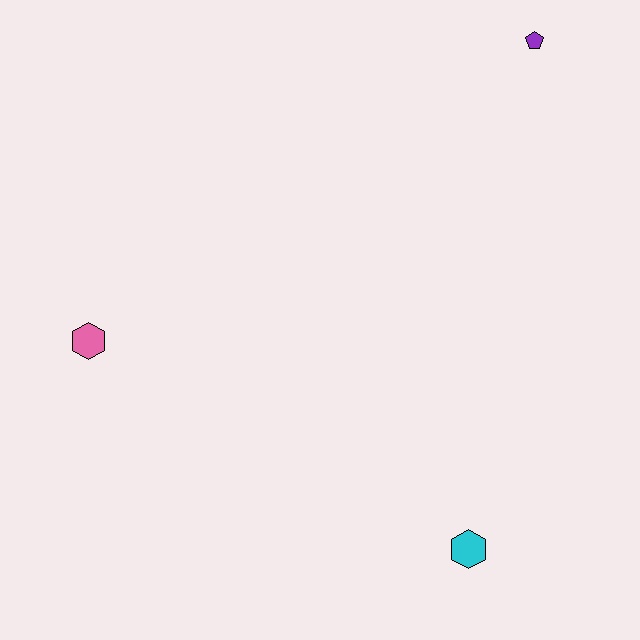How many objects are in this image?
There are 3 objects.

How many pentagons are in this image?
There is 1 pentagon.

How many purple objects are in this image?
There is 1 purple object.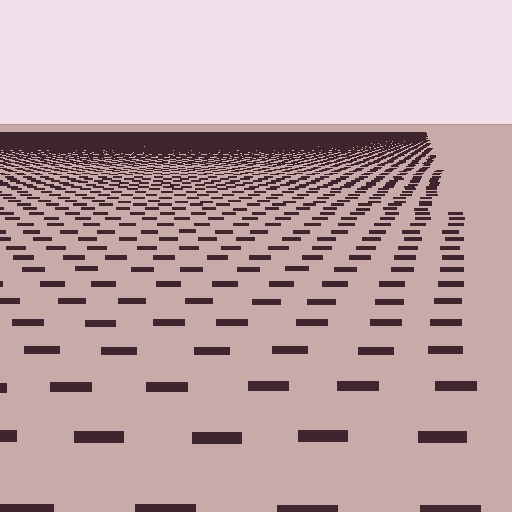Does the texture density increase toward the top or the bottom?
Density increases toward the top.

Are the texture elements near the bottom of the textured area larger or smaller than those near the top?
Larger. Near the bottom, elements are closer to the viewer and appear at a bigger on-screen size.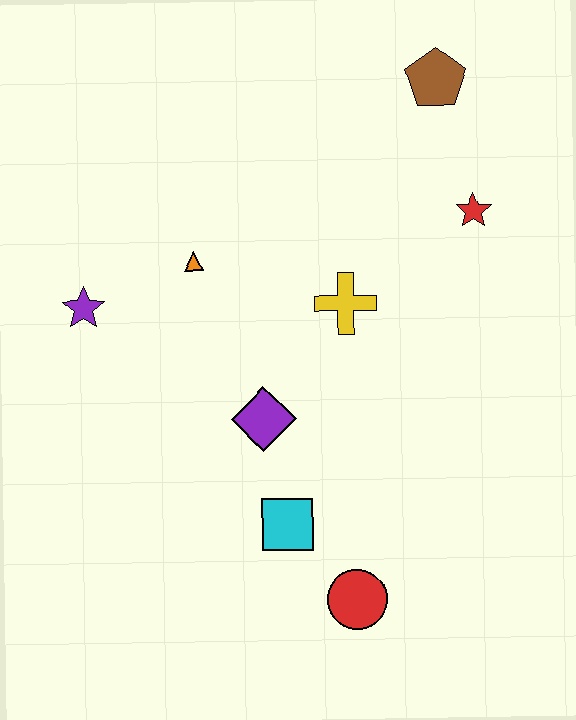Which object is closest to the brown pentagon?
The red star is closest to the brown pentagon.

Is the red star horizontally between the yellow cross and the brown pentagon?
No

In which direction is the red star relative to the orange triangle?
The red star is to the right of the orange triangle.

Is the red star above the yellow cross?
Yes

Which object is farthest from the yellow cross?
The red circle is farthest from the yellow cross.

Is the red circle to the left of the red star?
Yes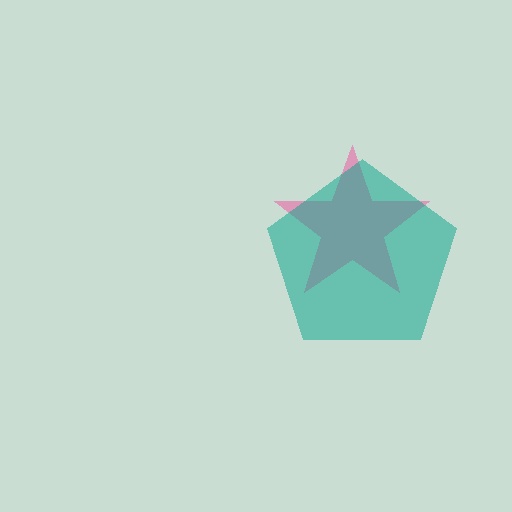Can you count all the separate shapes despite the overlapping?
Yes, there are 2 separate shapes.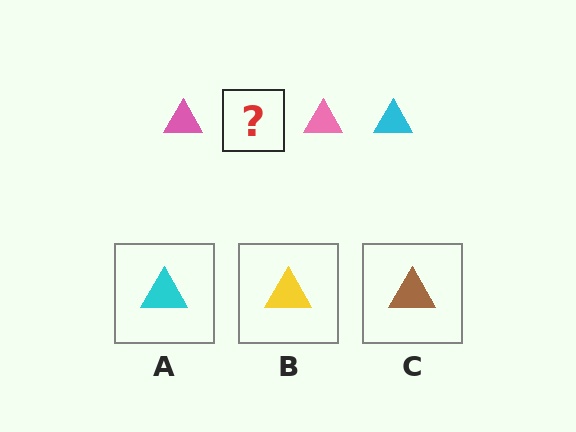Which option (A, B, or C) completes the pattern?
A.